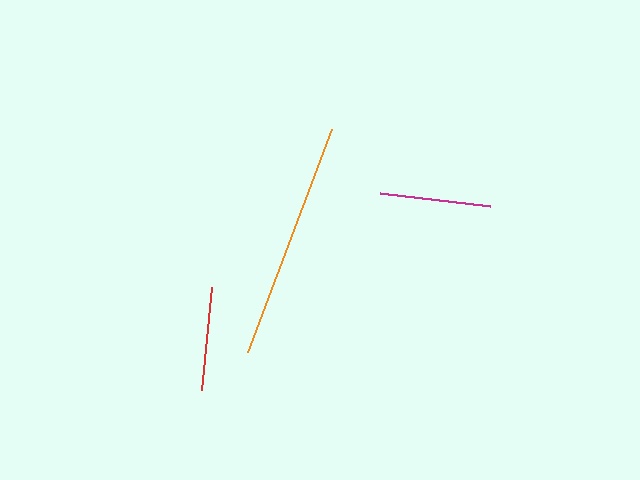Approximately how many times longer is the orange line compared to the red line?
The orange line is approximately 2.3 times the length of the red line.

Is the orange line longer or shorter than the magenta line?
The orange line is longer than the magenta line.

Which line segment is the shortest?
The red line is the shortest at approximately 104 pixels.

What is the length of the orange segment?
The orange segment is approximately 238 pixels long.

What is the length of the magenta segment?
The magenta segment is approximately 111 pixels long.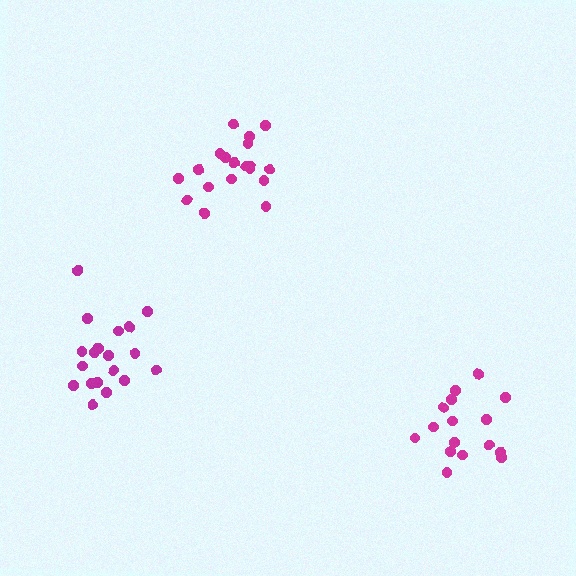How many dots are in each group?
Group 1: 19 dots, Group 2: 16 dots, Group 3: 19 dots (54 total).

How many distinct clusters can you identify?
There are 3 distinct clusters.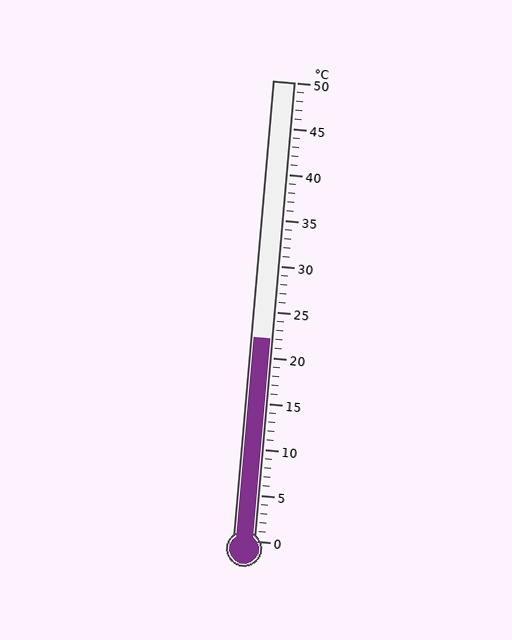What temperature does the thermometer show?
The thermometer shows approximately 22°C.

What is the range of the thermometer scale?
The thermometer scale ranges from 0°C to 50°C.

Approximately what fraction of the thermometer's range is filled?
The thermometer is filled to approximately 45% of its range.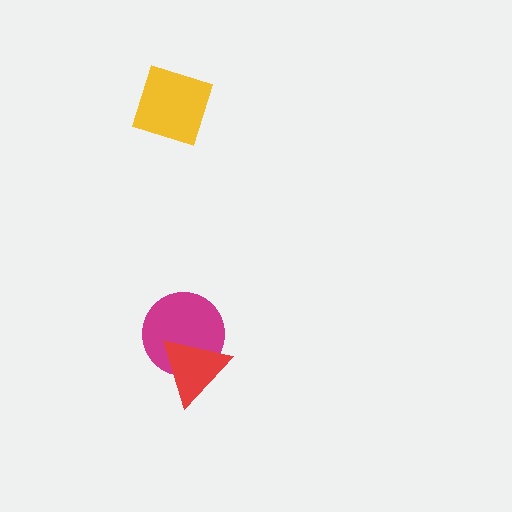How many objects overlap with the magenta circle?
1 object overlaps with the magenta circle.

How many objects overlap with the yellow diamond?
0 objects overlap with the yellow diamond.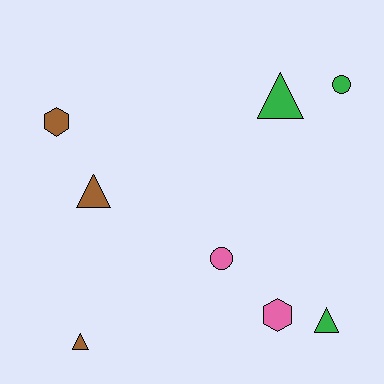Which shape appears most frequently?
Triangle, with 4 objects.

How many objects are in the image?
There are 8 objects.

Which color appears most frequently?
Brown, with 3 objects.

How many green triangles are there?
There are 2 green triangles.